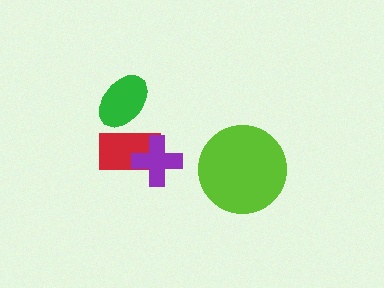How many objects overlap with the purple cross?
1 object overlaps with the purple cross.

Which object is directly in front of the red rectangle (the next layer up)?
The purple cross is directly in front of the red rectangle.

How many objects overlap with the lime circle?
0 objects overlap with the lime circle.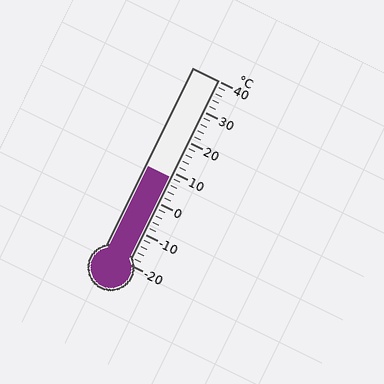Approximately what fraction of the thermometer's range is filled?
The thermometer is filled to approximately 45% of its range.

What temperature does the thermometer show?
The thermometer shows approximately 8°C.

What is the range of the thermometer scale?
The thermometer scale ranges from -20°C to 40°C.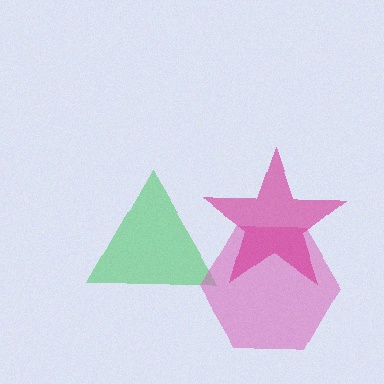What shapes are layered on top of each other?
The layered shapes are: a green triangle, a pink hexagon, a magenta star.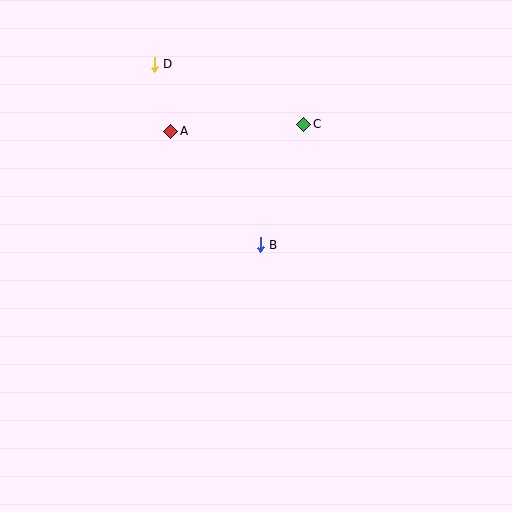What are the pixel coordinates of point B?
Point B is at (260, 245).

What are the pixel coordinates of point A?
Point A is at (171, 131).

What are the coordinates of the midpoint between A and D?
The midpoint between A and D is at (162, 98).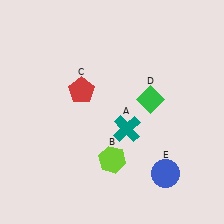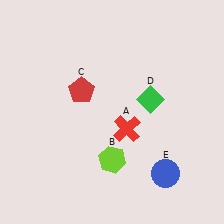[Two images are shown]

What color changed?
The cross (A) changed from teal in Image 1 to red in Image 2.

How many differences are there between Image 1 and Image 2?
There is 1 difference between the two images.